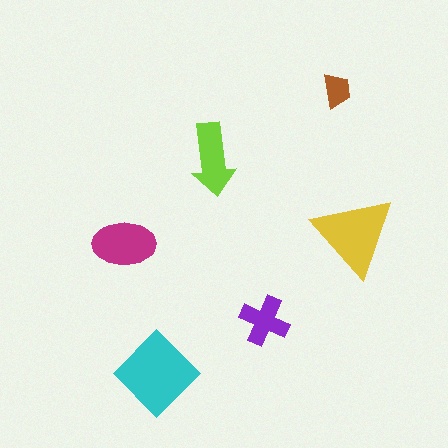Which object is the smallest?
The brown trapezoid.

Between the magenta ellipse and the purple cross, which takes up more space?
The magenta ellipse.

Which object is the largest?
The cyan diamond.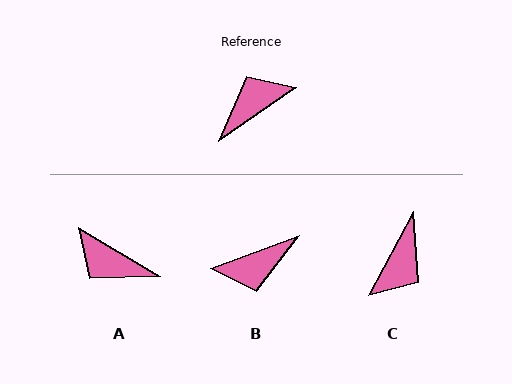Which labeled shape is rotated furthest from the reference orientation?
B, about 165 degrees away.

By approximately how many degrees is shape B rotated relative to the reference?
Approximately 165 degrees counter-clockwise.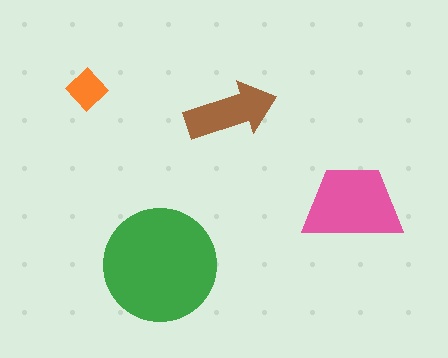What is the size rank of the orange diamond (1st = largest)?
4th.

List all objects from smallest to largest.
The orange diamond, the brown arrow, the pink trapezoid, the green circle.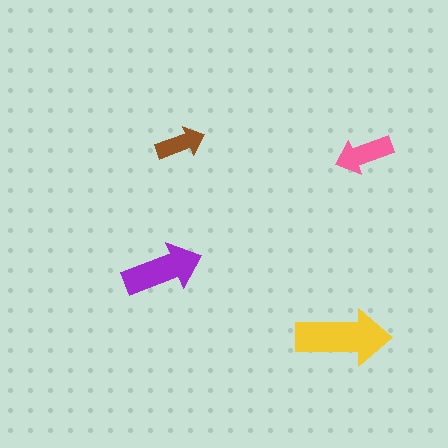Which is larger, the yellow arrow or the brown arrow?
The yellow one.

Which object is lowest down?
The yellow arrow is bottommost.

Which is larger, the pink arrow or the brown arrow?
The pink one.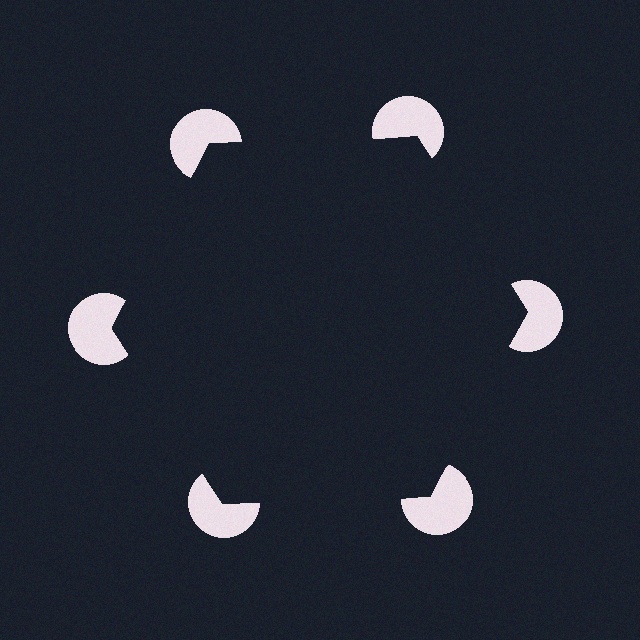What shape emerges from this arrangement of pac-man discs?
An illusory hexagon — its edges are inferred from the aligned wedge cuts in the pac-man discs, not physically drawn.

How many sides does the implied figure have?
6 sides.